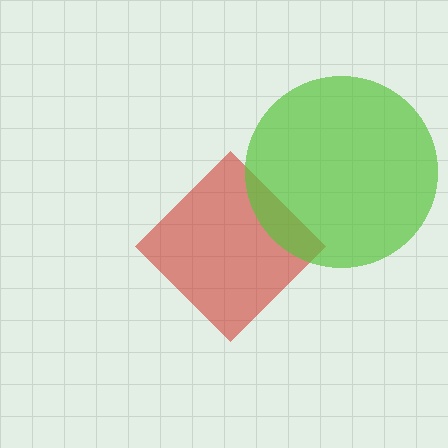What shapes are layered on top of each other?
The layered shapes are: a red diamond, a lime circle.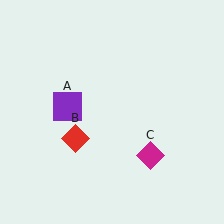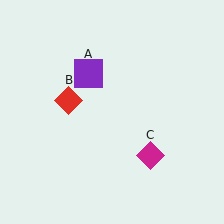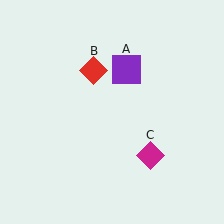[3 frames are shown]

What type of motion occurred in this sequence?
The purple square (object A), red diamond (object B) rotated clockwise around the center of the scene.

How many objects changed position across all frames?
2 objects changed position: purple square (object A), red diamond (object B).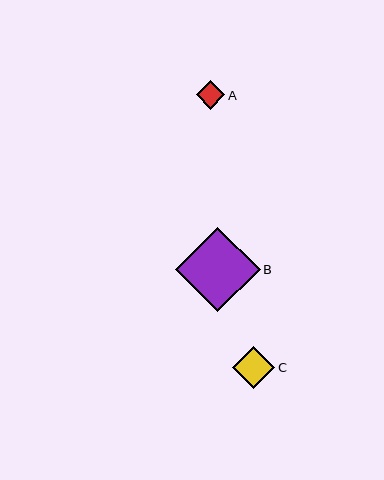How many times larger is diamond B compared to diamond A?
Diamond B is approximately 3.0 times the size of diamond A.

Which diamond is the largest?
Diamond B is the largest with a size of approximately 84 pixels.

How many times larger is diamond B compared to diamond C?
Diamond B is approximately 2.0 times the size of diamond C.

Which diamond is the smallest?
Diamond A is the smallest with a size of approximately 28 pixels.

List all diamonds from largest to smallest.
From largest to smallest: B, C, A.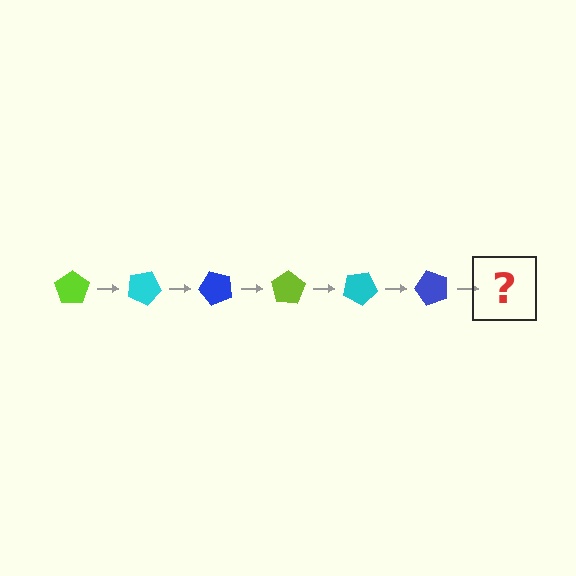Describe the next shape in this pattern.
It should be a lime pentagon, rotated 150 degrees from the start.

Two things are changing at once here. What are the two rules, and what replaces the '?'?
The two rules are that it rotates 25 degrees each step and the color cycles through lime, cyan, and blue. The '?' should be a lime pentagon, rotated 150 degrees from the start.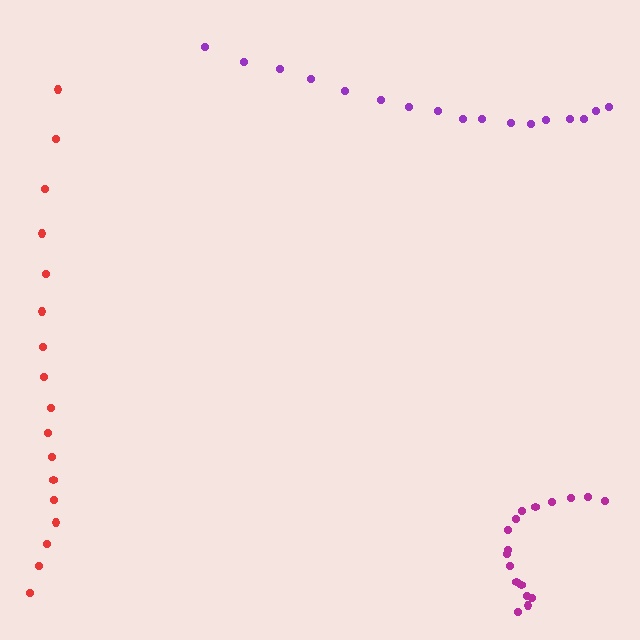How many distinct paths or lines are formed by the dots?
There are 3 distinct paths.